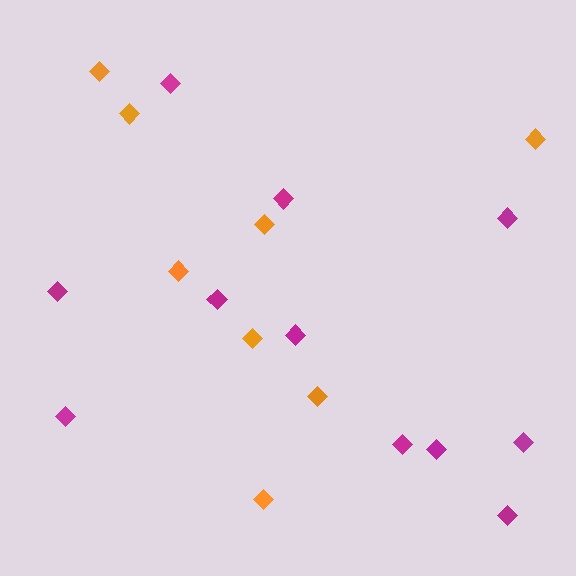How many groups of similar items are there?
There are 2 groups: one group of magenta diamonds (11) and one group of orange diamonds (8).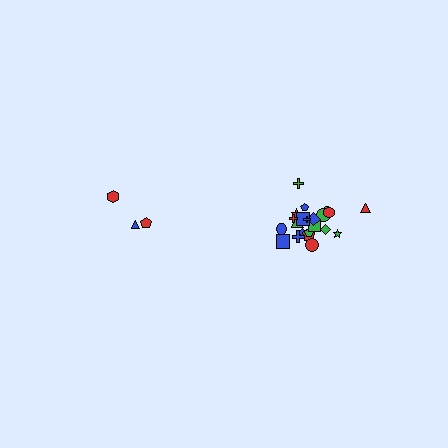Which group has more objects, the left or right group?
The right group.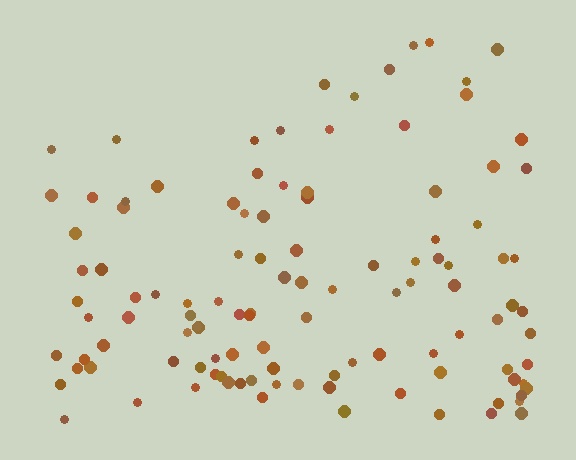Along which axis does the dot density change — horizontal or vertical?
Vertical.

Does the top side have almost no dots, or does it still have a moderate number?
Still a moderate number, just noticeably fewer than the bottom.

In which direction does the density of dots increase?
From top to bottom, with the bottom side densest.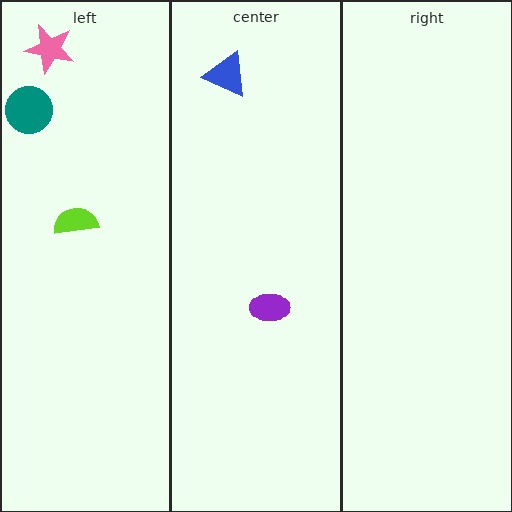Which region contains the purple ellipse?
The center region.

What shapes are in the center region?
The purple ellipse, the blue triangle.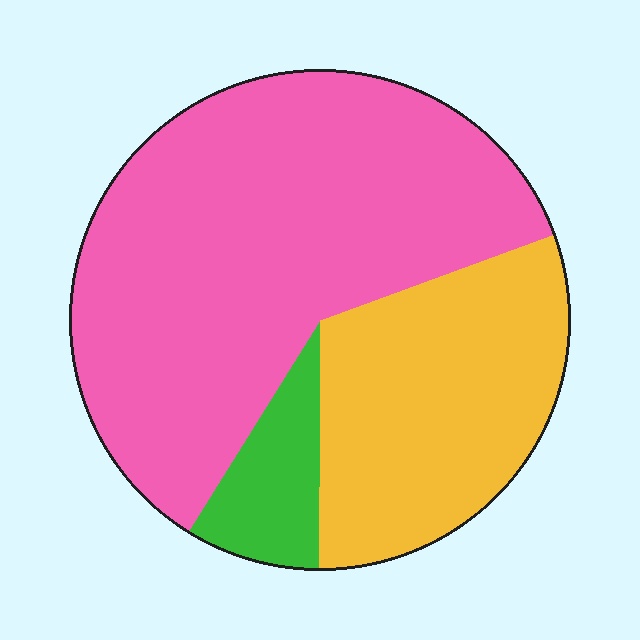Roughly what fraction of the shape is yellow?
Yellow takes up between a sixth and a third of the shape.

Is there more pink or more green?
Pink.